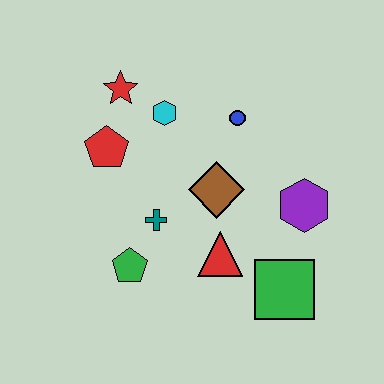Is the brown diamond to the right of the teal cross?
Yes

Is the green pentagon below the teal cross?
Yes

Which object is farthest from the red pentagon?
The green square is farthest from the red pentagon.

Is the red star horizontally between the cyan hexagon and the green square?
No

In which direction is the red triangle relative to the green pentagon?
The red triangle is to the right of the green pentagon.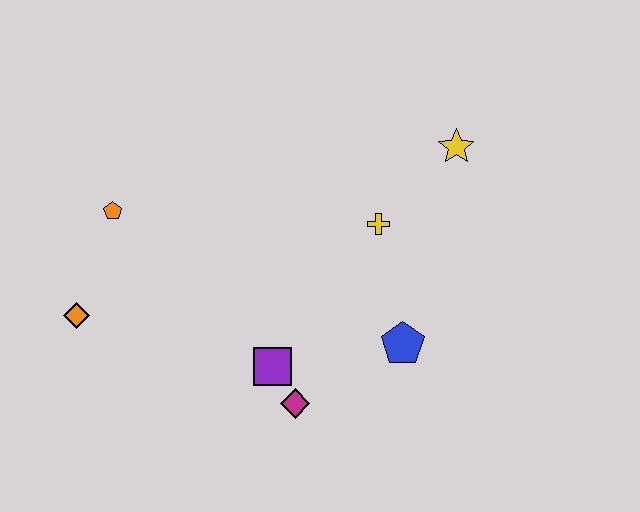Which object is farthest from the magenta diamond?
The yellow star is farthest from the magenta diamond.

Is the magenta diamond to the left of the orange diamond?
No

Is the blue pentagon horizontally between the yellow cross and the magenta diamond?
No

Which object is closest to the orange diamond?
The orange pentagon is closest to the orange diamond.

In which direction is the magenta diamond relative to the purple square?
The magenta diamond is below the purple square.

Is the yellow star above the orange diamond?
Yes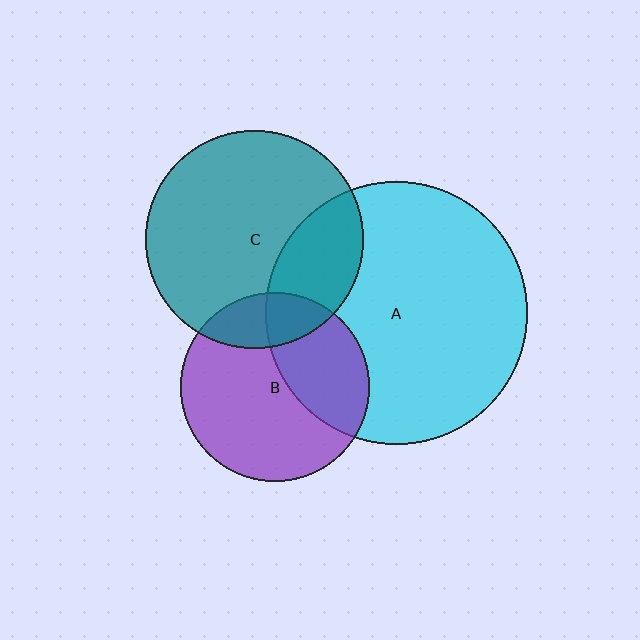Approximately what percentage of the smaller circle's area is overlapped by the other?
Approximately 35%.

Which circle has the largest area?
Circle A (cyan).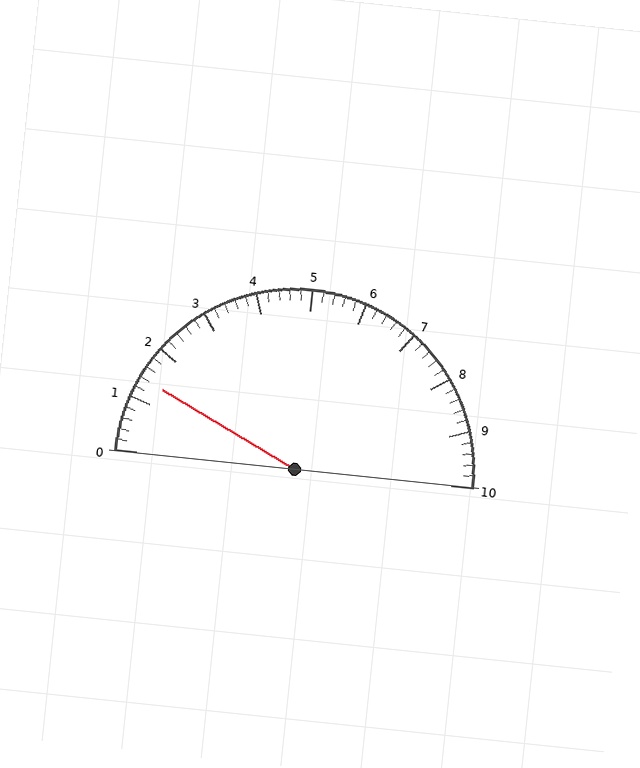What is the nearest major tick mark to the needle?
The nearest major tick mark is 1.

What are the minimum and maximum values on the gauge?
The gauge ranges from 0 to 10.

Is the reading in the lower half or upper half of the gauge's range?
The reading is in the lower half of the range (0 to 10).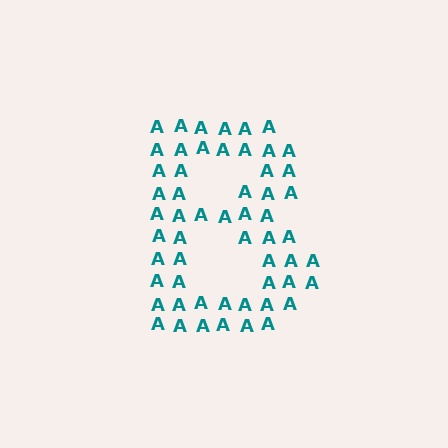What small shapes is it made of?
It is made of small letter A's.